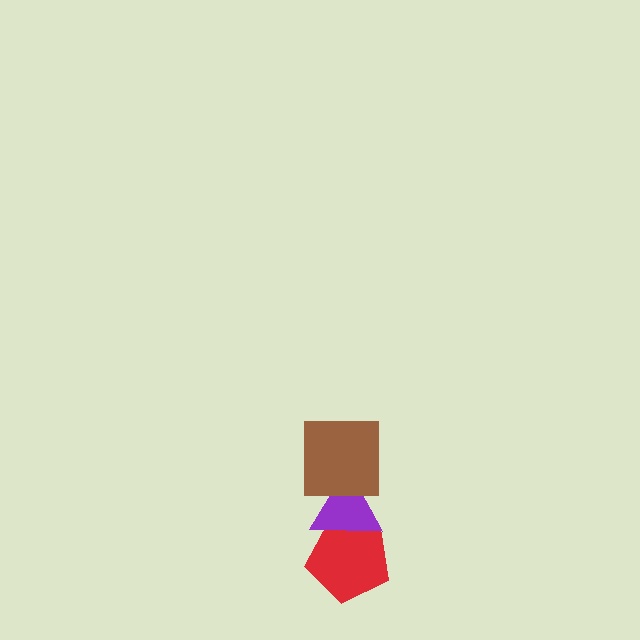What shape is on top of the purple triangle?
The brown square is on top of the purple triangle.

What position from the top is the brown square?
The brown square is 1st from the top.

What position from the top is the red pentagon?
The red pentagon is 3rd from the top.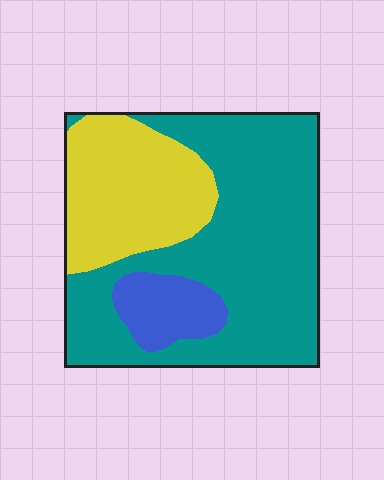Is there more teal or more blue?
Teal.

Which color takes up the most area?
Teal, at roughly 60%.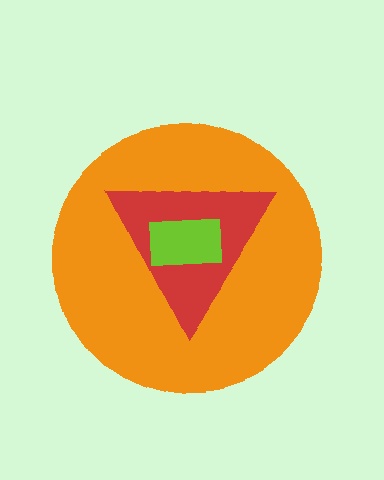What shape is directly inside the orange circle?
The red triangle.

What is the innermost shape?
The lime rectangle.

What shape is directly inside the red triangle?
The lime rectangle.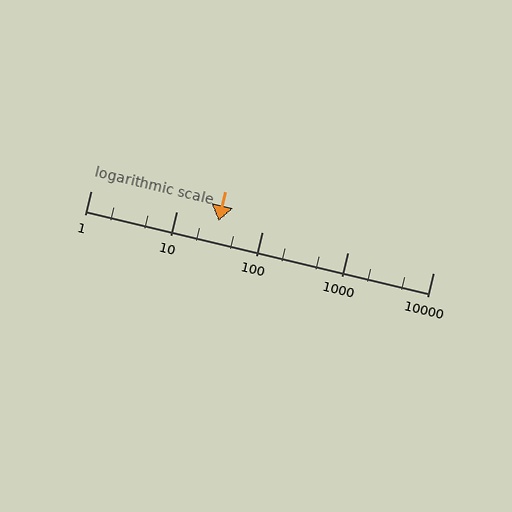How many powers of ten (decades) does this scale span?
The scale spans 4 decades, from 1 to 10000.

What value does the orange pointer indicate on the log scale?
The pointer indicates approximately 31.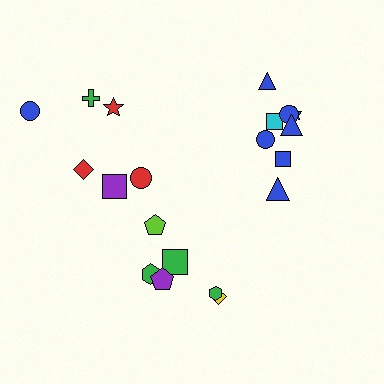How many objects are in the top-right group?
There are 8 objects.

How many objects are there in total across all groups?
There are 20 objects.